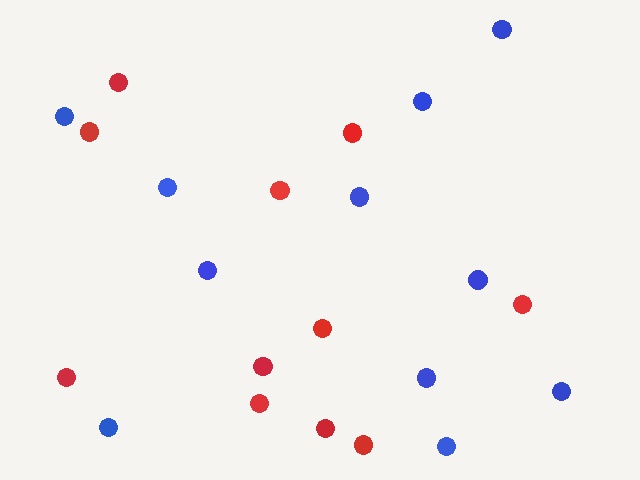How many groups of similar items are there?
There are 2 groups: one group of blue circles (11) and one group of red circles (11).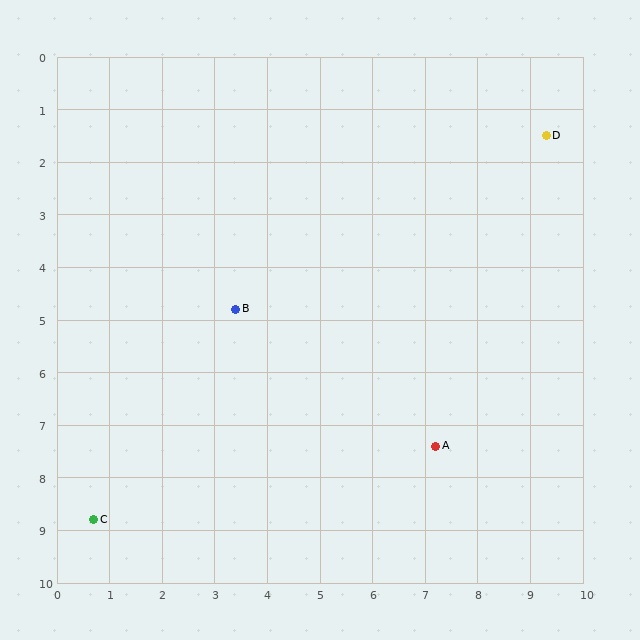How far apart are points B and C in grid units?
Points B and C are about 4.8 grid units apart.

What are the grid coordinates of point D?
Point D is at approximately (9.3, 1.5).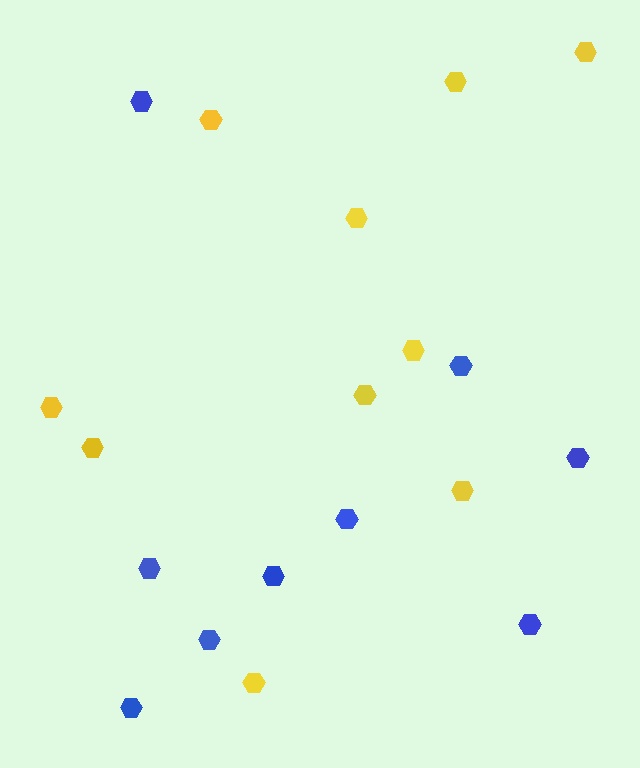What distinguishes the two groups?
There are 2 groups: one group of blue hexagons (9) and one group of yellow hexagons (10).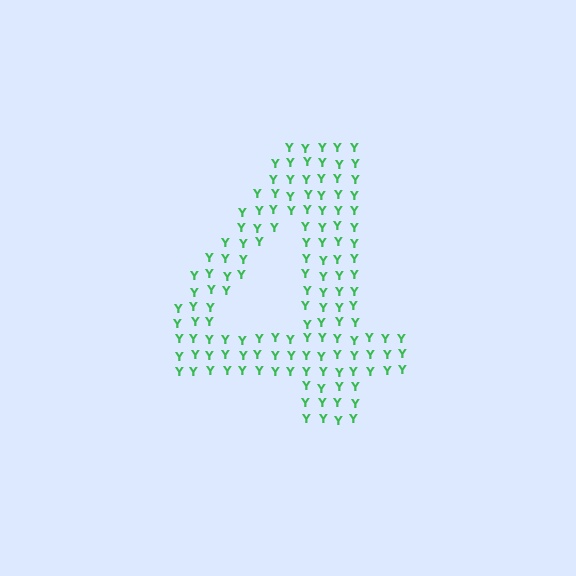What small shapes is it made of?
It is made of small letter Y's.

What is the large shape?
The large shape is the digit 4.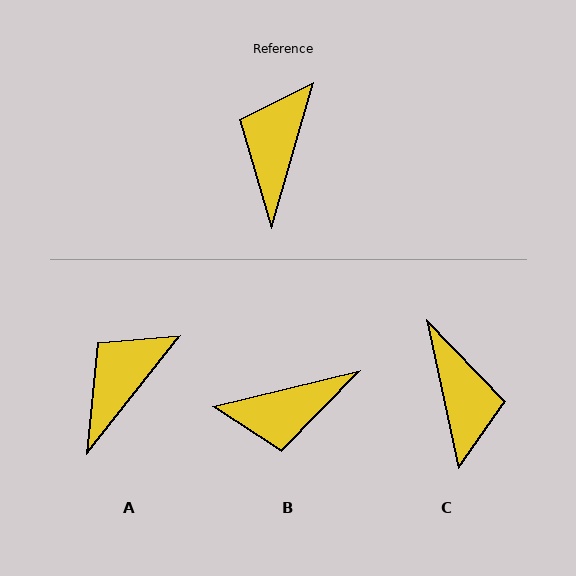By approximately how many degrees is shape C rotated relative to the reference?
Approximately 152 degrees clockwise.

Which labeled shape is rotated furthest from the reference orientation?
C, about 152 degrees away.